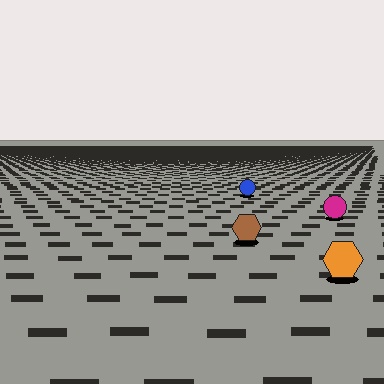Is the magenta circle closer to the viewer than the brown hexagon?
No. The brown hexagon is closer — you can tell from the texture gradient: the ground texture is coarser near it.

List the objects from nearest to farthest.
From nearest to farthest: the orange hexagon, the brown hexagon, the magenta circle, the blue circle.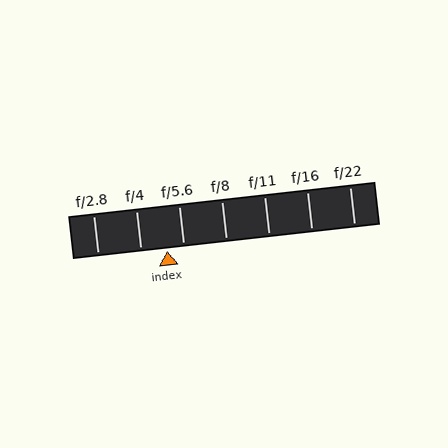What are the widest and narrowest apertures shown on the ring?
The widest aperture shown is f/2.8 and the narrowest is f/22.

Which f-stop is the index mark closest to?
The index mark is closest to f/5.6.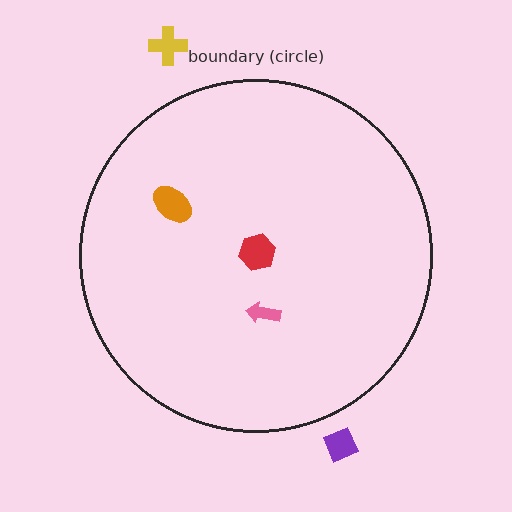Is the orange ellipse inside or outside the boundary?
Inside.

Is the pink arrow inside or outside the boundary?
Inside.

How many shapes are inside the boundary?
3 inside, 2 outside.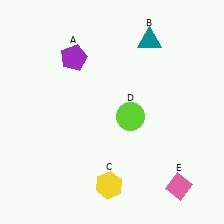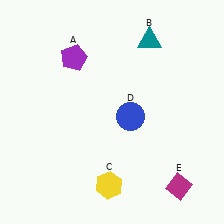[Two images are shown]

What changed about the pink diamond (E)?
In Image 1, E is pink. In Image 2, it changed to magenta.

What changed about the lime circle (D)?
In Image 1, D is lime. In Image 2, it changed to blue.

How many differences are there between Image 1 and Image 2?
There are 2 differences between the two images.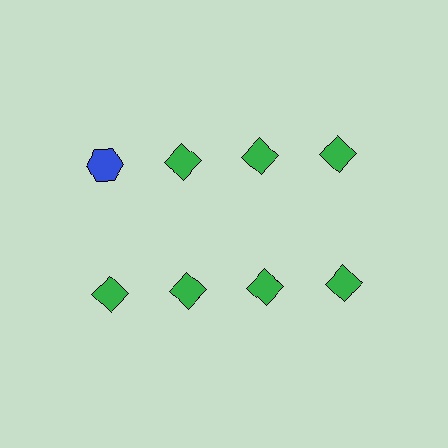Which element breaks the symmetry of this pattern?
The blue hexagon in the top row, leftmost column breaks the symmetry. All other shapes are green diamonds.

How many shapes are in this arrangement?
There are 8 shapes arranged in a grid pattern.